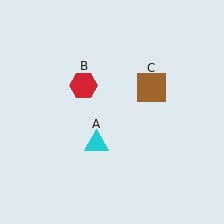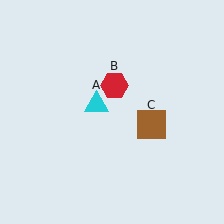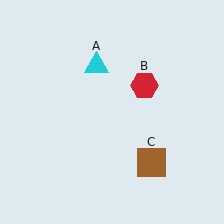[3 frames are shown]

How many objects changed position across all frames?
3 objects changed position: cyan triangle (object A), red hexagon (object B), brown square (object C).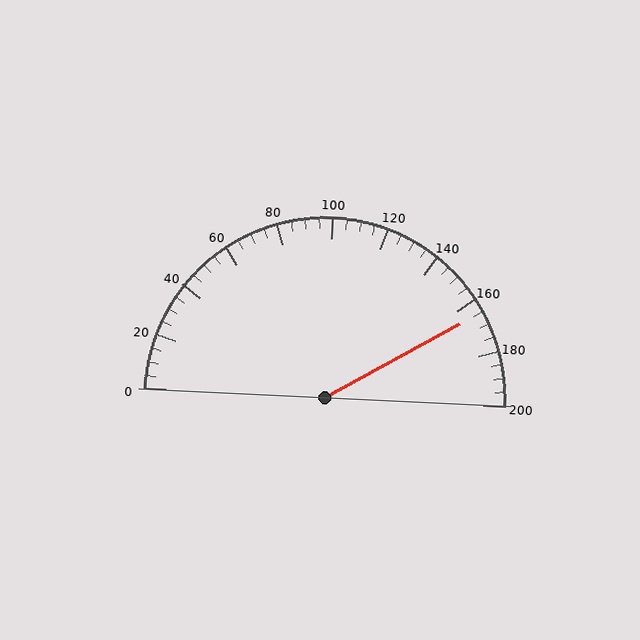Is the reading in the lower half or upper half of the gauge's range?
The reading is in the upper half of the range (0 to 200).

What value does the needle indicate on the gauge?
The needle indicates approximately 165.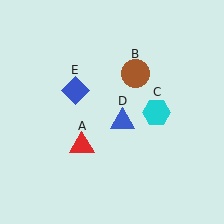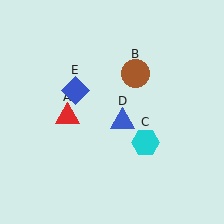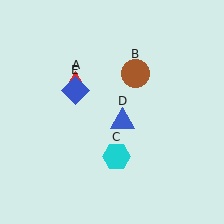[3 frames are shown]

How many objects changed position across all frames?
2 objects changed position: red triangle (object A), cyan hexagon (object C).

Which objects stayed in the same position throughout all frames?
Brown circle (object B) and blue triangle (object D) and blue diamond (object E) remained stationary.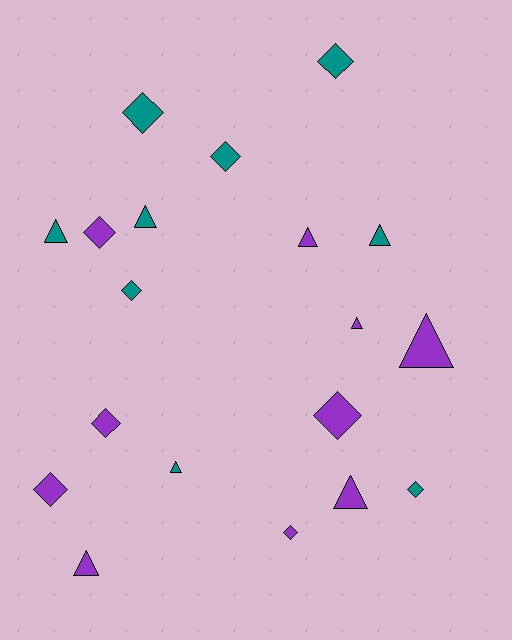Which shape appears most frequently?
Diamond, with 10 objects.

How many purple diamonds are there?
There are 5 purple diamonds.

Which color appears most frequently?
Purple, with 10 objects.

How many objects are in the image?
There are 19 objects.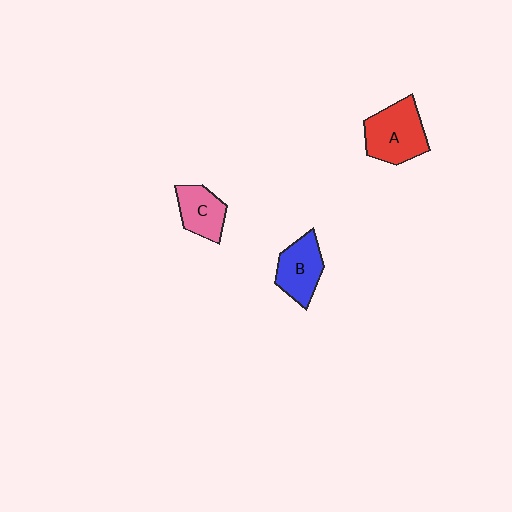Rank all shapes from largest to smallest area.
From largest to smallest: A (red), B (blue), C (pink).